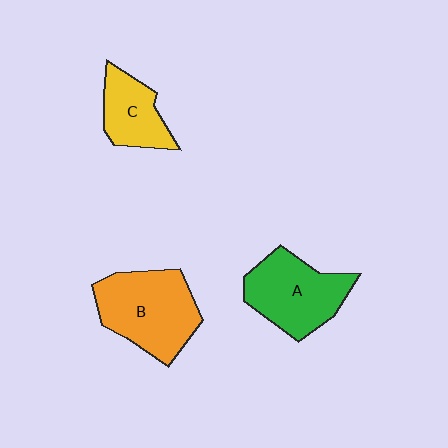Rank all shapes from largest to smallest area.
From largest to smallest: B (orange), A (green), C (yellow).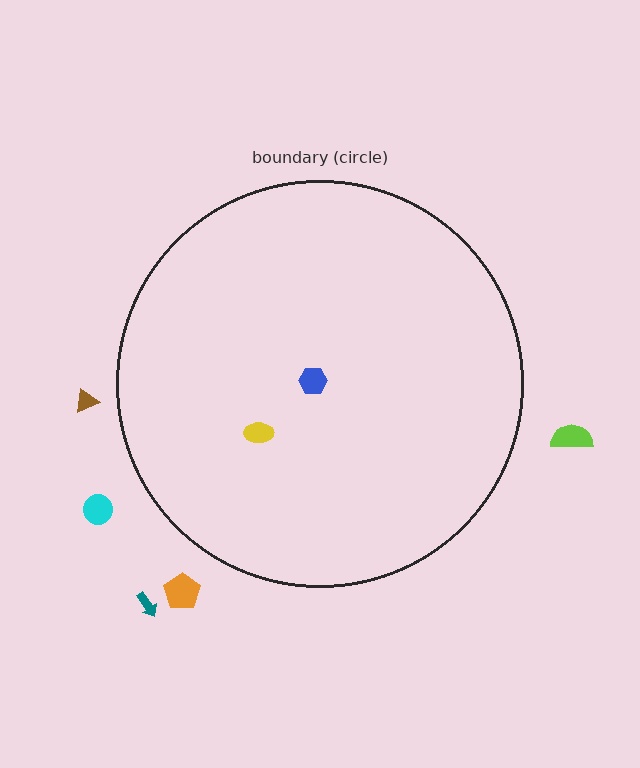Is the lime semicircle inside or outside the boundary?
Outside.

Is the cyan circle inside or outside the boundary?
Outside.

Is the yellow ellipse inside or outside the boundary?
Inside.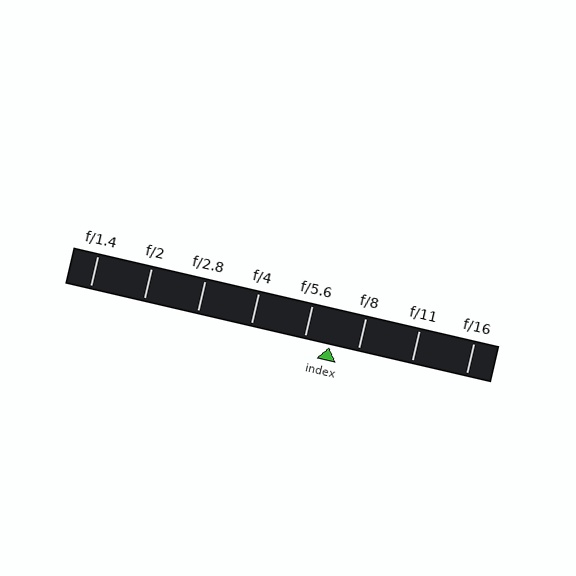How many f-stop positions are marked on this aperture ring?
There are 8 f-stop positions marked.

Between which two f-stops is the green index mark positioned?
The index mark is between f/5.6 and f/8.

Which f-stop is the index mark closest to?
The index mark is closest to f/5.6.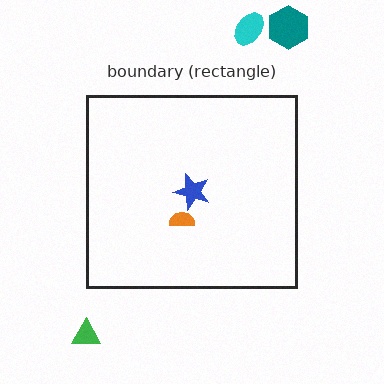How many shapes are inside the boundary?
2 inside, 3 outside.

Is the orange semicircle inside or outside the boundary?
Inside.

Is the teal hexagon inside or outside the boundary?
Outside.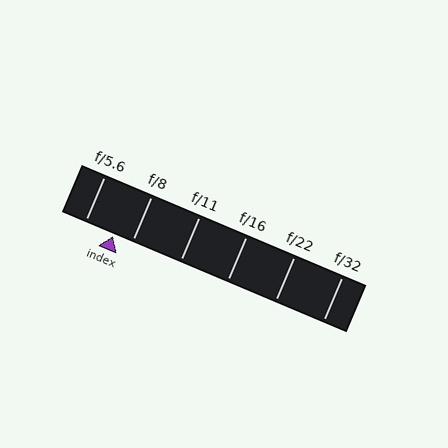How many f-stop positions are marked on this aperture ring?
There are 6 f-stop positions marked.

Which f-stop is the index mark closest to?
The index mark is closest to f/8.